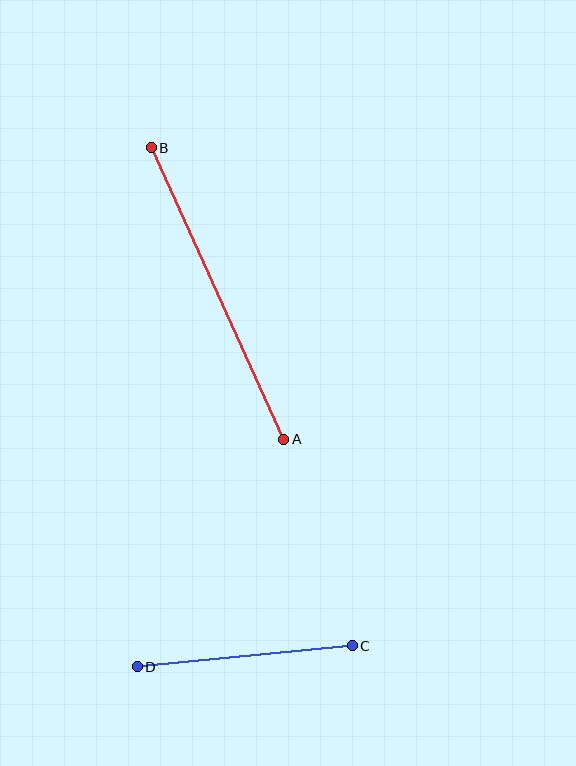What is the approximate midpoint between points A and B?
The midpoint is at approximately (217, 293) pixels.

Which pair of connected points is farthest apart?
Points A and B are farthest apart.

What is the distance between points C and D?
The distance is approximately 216 pixels.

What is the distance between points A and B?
The distance is approximately 320 pixels.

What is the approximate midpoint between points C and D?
The midpoint is at approximately (245, 656) pixels.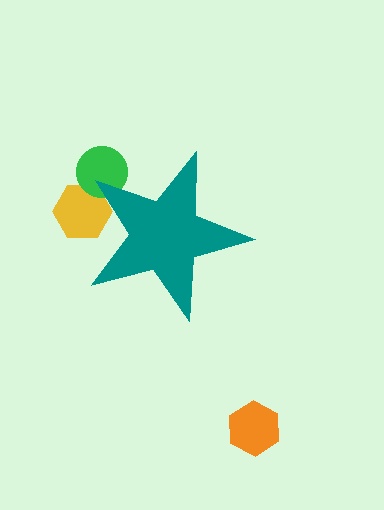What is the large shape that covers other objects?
A teal star.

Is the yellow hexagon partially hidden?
Yes, the yellow hexagon is partially hidden behind the teal star.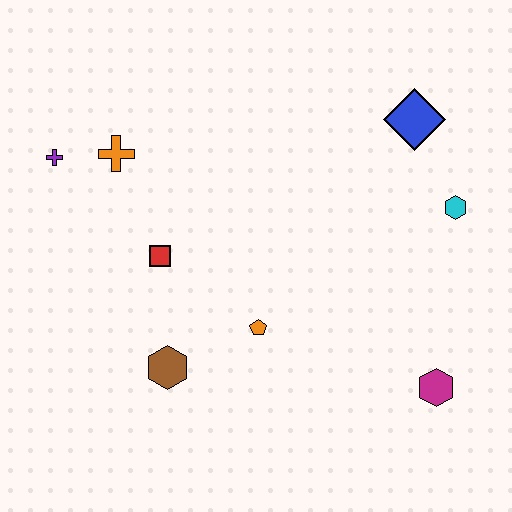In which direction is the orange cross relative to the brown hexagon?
The orange cross is above the brown hexagon.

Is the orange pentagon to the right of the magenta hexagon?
No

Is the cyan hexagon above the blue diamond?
No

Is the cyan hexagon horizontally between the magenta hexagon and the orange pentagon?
No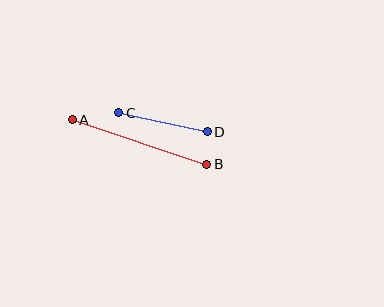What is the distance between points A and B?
The distance is approximately 142 pixels.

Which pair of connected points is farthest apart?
Points A and B are farthest apart.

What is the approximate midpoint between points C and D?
The midpoint is at approximately (163, 122) pixels.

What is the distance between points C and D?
The distance is approximately 91 pixels.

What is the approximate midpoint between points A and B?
The midpoint is at approximately (139, 142) pixels.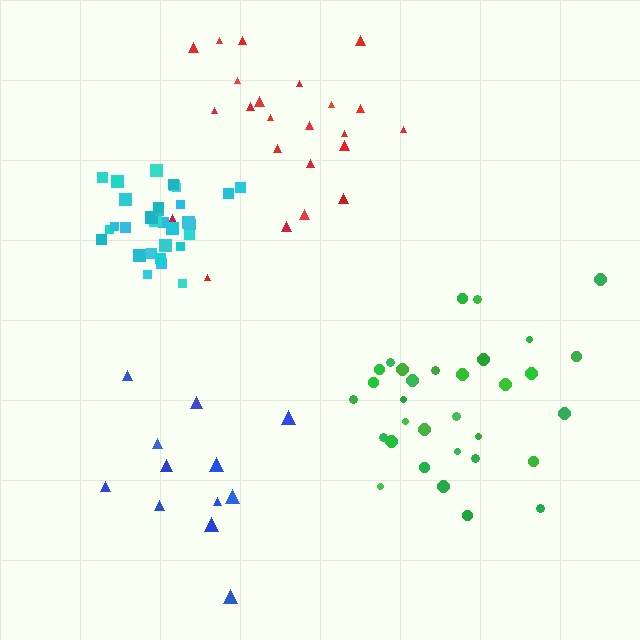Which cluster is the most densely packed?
Cyan.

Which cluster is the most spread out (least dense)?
Blue.